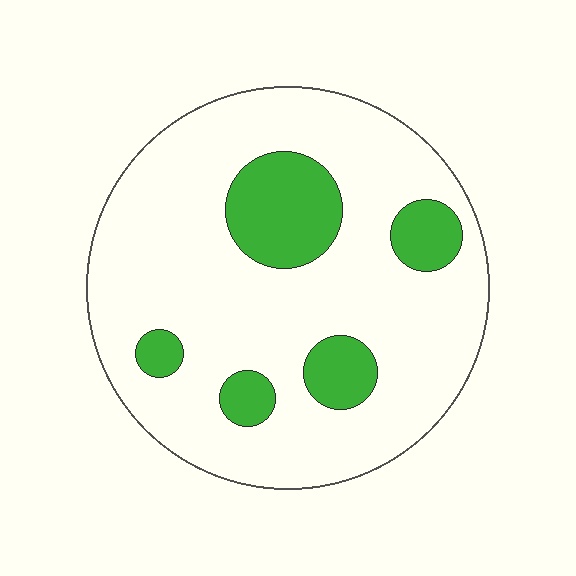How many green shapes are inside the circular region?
5.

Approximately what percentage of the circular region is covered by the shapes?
Approximately 20%.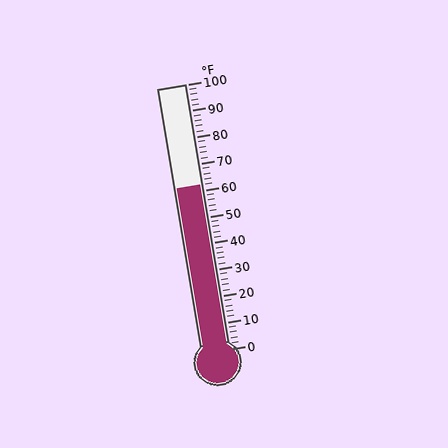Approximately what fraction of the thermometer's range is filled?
The thermometer is filled to approximately 60% of its range.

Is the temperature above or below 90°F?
The temperature is below 90°F.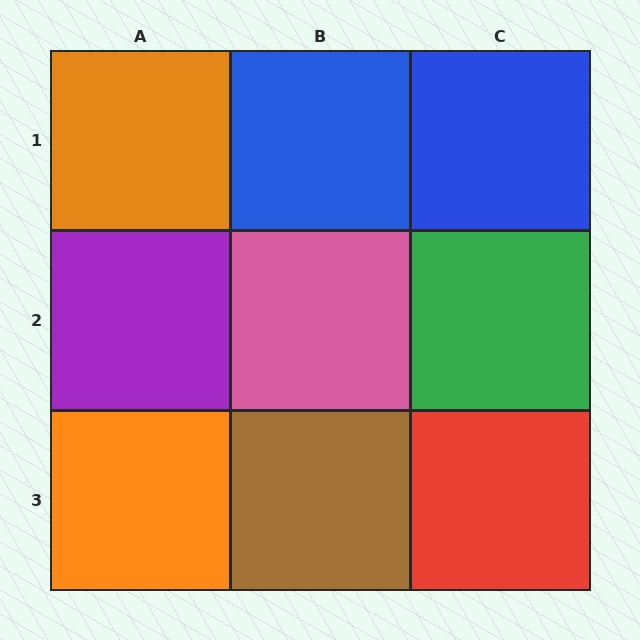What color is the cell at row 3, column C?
Red.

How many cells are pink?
1 cell is pink.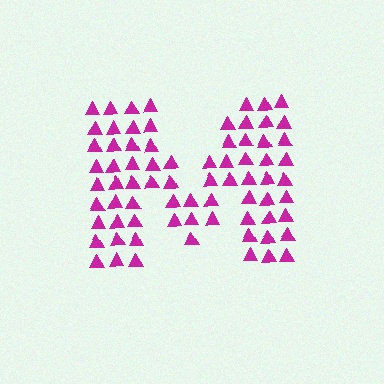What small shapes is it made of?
It is made of small triangles.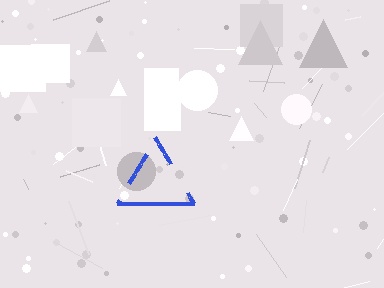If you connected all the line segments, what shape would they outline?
They would outline a triangle.